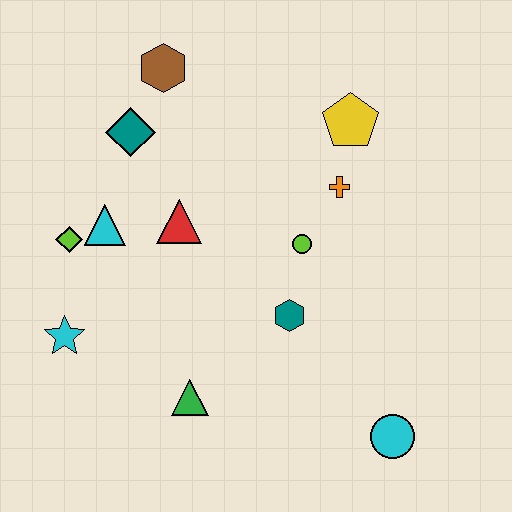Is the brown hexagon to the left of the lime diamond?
No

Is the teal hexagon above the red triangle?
No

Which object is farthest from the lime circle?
The cyan star is farthest from the lime circle.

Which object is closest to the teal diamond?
The brown hexagon is closest to the teal diamond.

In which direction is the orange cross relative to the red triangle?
The orange cross is to the right of the red triangle.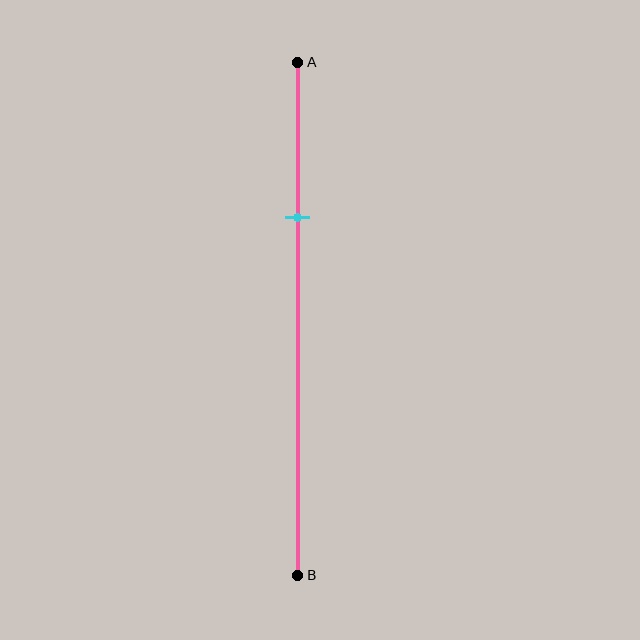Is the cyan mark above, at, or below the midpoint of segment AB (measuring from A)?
The cyan mark is above the midpoint of segment AB.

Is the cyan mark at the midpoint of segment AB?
No, the mark is at about 30% from A, not at the 50% midpoint.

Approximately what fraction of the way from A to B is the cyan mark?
The cyan mark is approximately 30% of the way from A to B.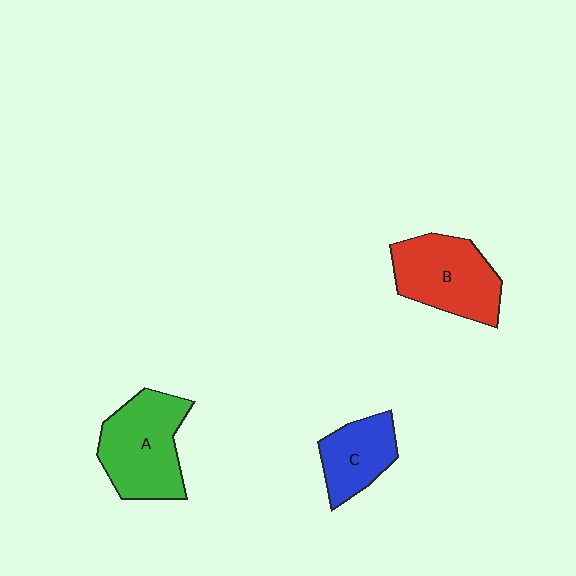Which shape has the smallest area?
Shape C (blue).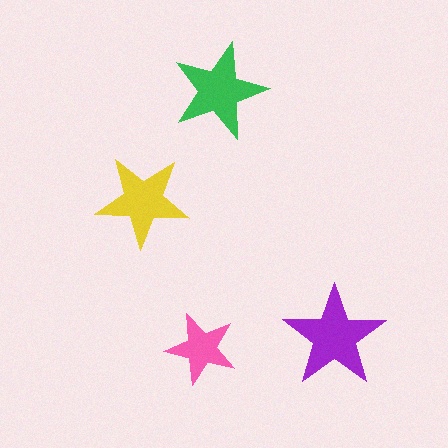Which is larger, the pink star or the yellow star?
The yellow one.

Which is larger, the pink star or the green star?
The green one.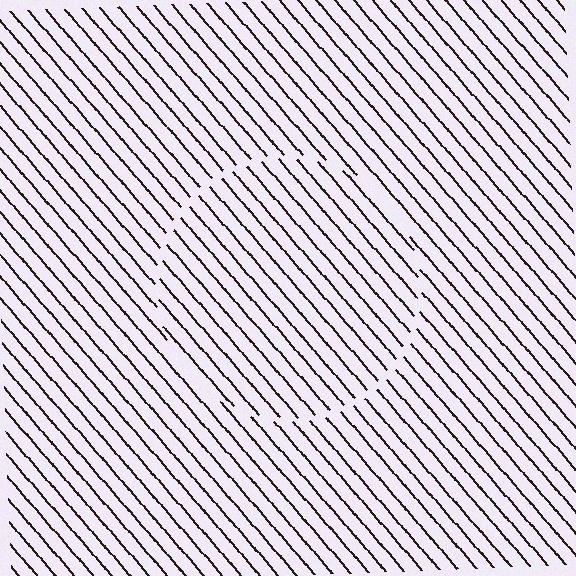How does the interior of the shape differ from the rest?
The interior of the shape contains the same grating, shifted by half a period — the contour is defined by the phase discontinuity where line-ends from the inner and outer gratings abut.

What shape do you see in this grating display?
An illusory circle. The interior of the shape contains the same grating, shifted by half a period — the contour is defined by the phase discontinuity where line-ends from the inner and outer gratings abut.